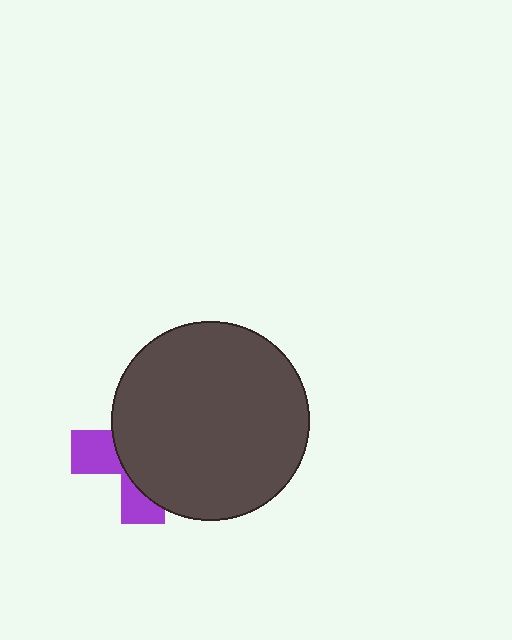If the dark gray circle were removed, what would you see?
You would see the complete purple cross.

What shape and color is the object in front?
The object in front is a dark gray circle.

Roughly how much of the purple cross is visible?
A small part of it is visible (roughly 31%).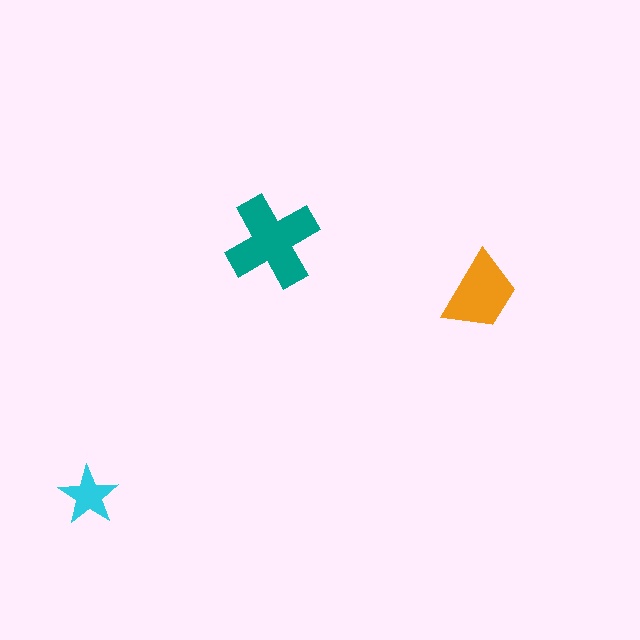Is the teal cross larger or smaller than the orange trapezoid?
Larger.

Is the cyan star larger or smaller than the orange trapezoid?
Smaller.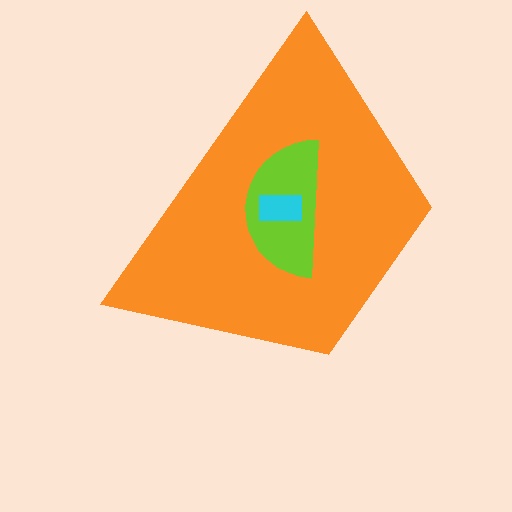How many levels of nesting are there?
3.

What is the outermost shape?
The orange trapezoid.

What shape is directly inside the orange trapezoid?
The lime semicircle.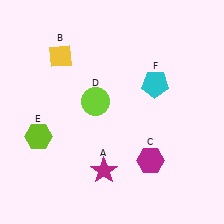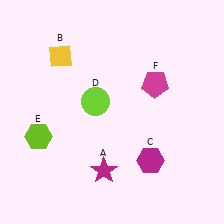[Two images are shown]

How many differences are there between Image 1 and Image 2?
There is 1 difference between the two images.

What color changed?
The pentagon (F) changed from cyan in Image 1 to magenta in Image 2.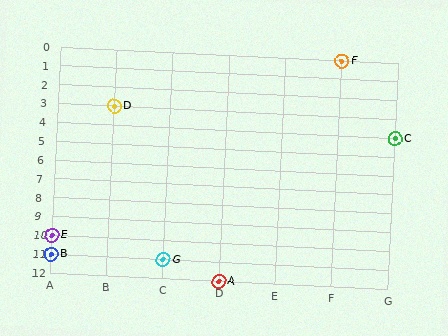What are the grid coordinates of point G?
Point G is at grid coordinates (C, 11).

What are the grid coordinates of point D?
Point D is at grid coordinates (B, 3).